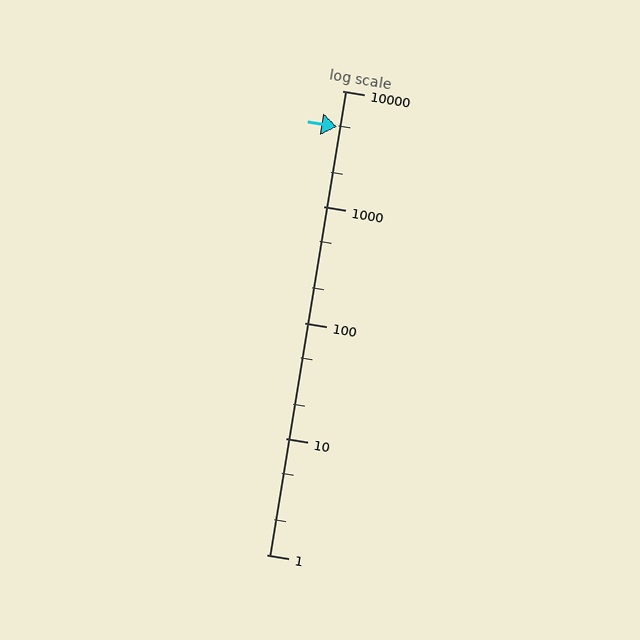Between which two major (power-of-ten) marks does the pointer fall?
The pointer is between 1000 and 10000.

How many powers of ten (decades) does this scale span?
The scale spans 4 decades, from 1 to 10000.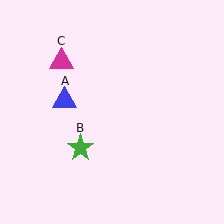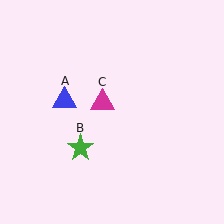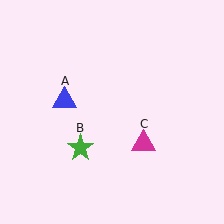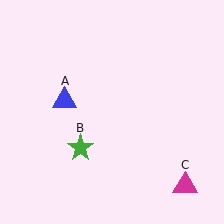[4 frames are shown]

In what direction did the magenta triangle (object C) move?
The magenta triangle (object C) moved down and to the right.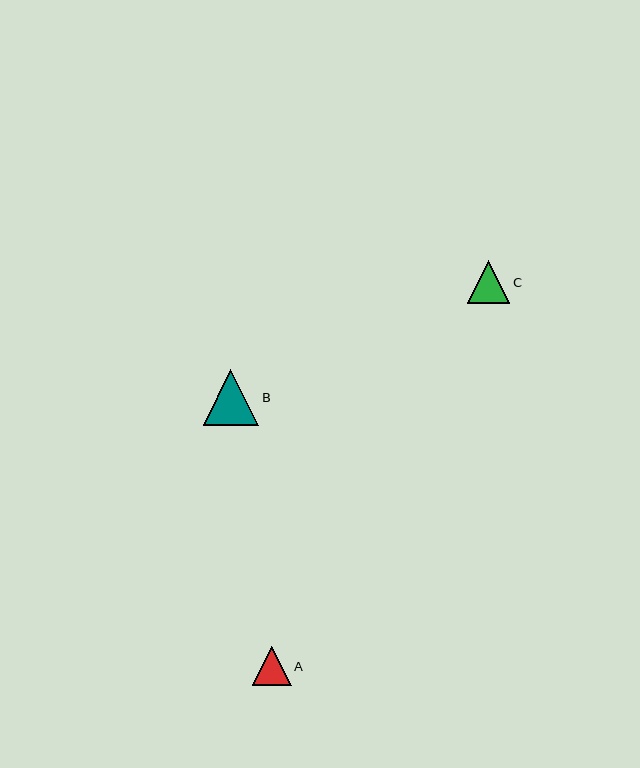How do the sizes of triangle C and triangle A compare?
Triangle C and triangle A are approximately the same size.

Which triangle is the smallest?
Triangle A is the smallest with a size of approximately 39 pixels.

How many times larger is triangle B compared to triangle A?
Triangle B is approximately 1.4 times the size of triangle A.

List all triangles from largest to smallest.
From largest to smallest: B, C, A.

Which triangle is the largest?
Triangle B is the largest with a size of approximately 56 pixels.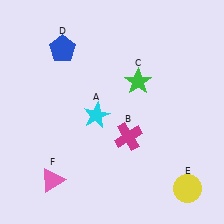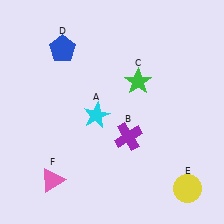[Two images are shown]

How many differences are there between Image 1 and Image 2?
There is 1 difference between the two images.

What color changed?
The cross (B) changed from magenta in Image 1 to purple in Image 2.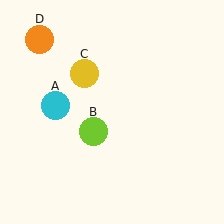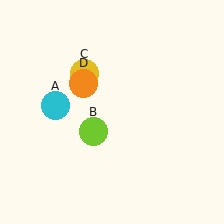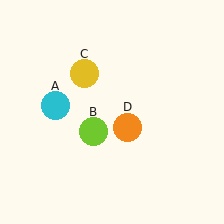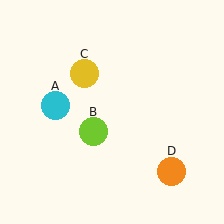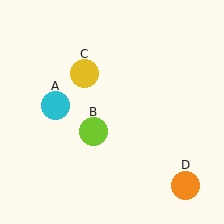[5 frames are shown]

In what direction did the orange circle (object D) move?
The orange circle (object D) moved down and to the right.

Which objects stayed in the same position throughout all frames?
Cyan circle (object A) and lime circle (object B) and yellow circle (object C) remained stationary.